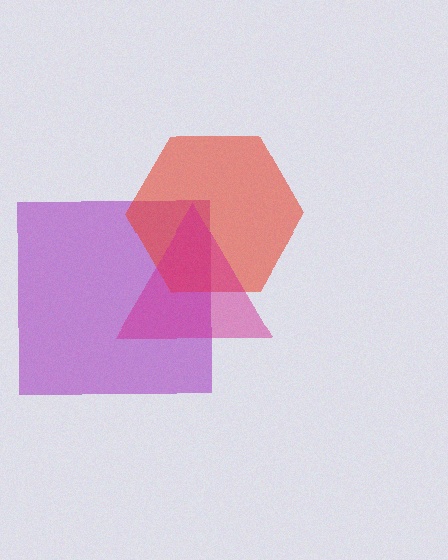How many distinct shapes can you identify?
There are 3 distinct shapes: a purple square, a red hexagon, a magenta triangle.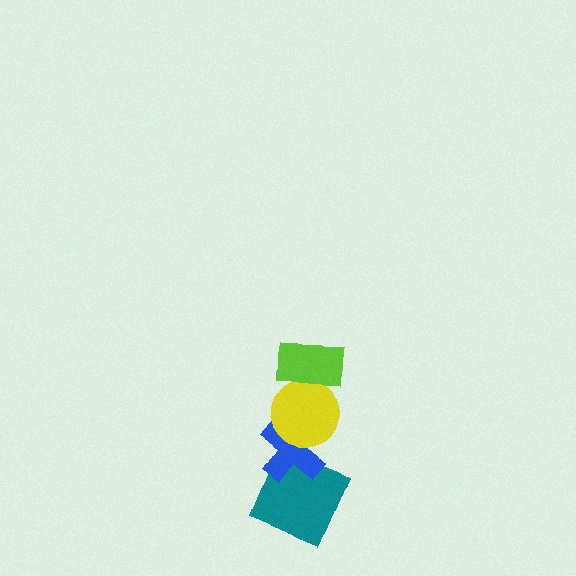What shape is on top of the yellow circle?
The lime rectangle is on top of the yellow circle.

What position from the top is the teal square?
The teal square is 4th from the top.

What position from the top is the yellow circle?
The yellow circle is 2nd from the top.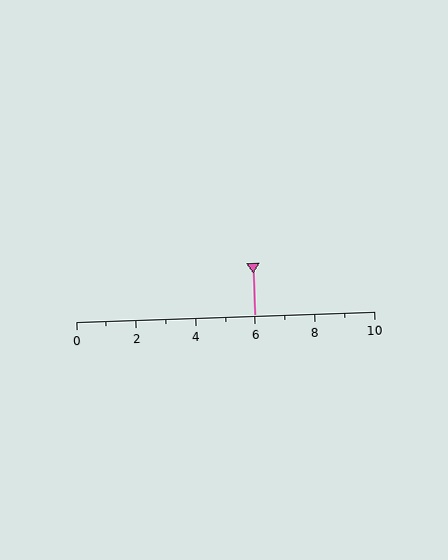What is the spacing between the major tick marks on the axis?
The major ticks are spaced 2 apart.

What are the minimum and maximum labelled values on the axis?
The axis runs from 0 to 10.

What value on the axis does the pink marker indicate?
The marker indicates approximately 6.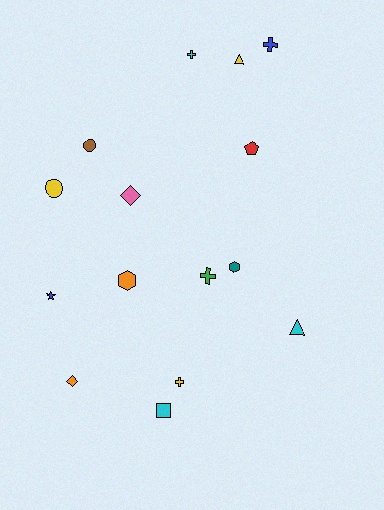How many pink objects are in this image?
There is 1 pink object.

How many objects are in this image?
There are 15 objects.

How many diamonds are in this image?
There are 2 diamonds.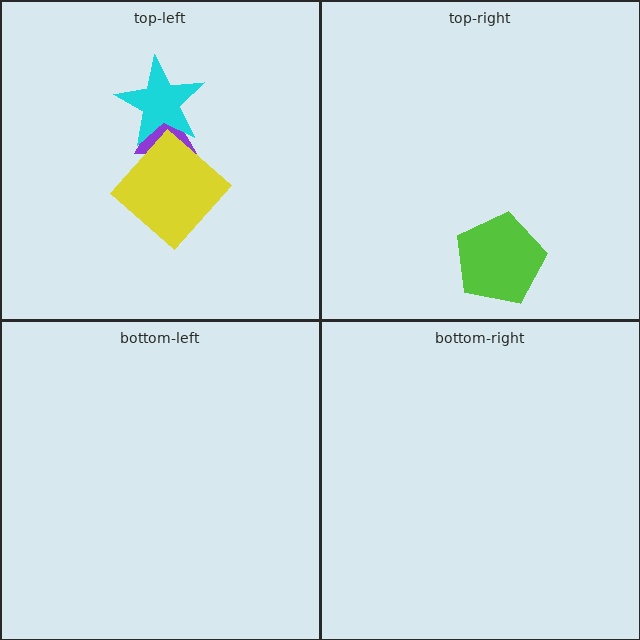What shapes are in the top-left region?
The purple triangle, the yellow diamond, the cyan star.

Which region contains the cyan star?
The top-left region.